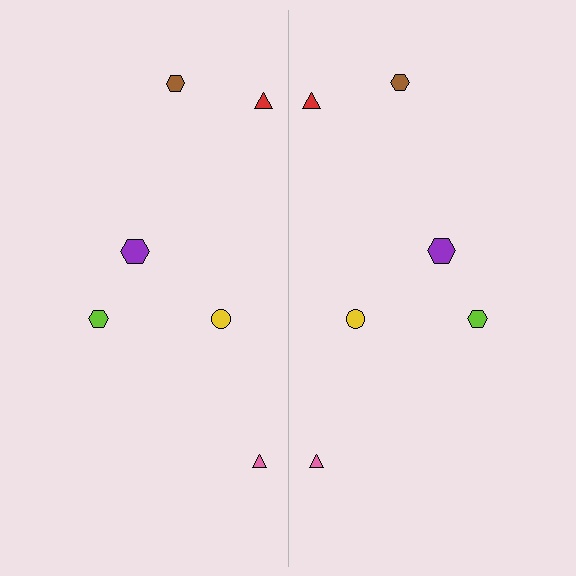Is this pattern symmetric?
Yes, this pattern has bilateral (reflection) symmetry.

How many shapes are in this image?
There are 12 shapes in this image.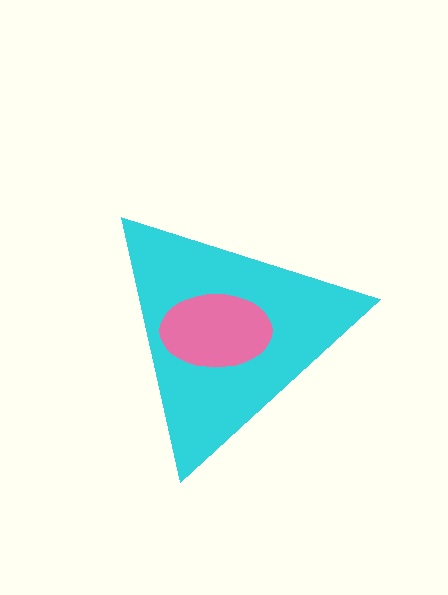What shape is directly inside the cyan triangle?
The pink ellipse.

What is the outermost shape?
The cyan triangle.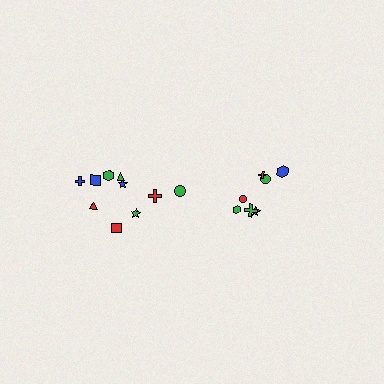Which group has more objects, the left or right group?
The left group.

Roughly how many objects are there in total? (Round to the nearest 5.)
Roughly 15 objects in total.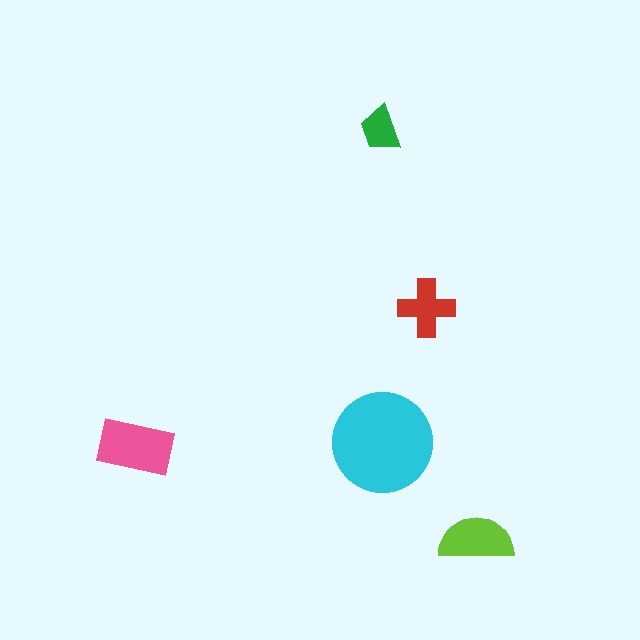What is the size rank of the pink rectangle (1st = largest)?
2nd.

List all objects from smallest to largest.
The green trapezoid, the red cross, the lime semicircle, the pink rectangle, the cyan circle.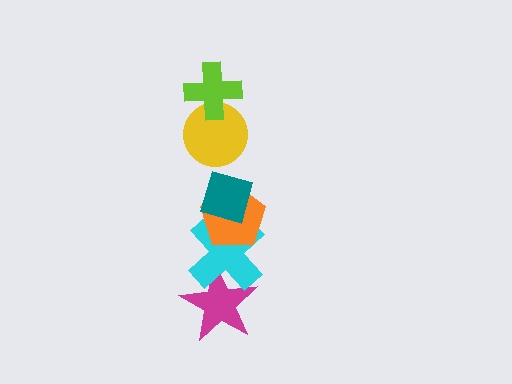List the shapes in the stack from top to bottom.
From top to bottom: the lime cross, the yellow circle, the teal diamond, the orange pentagon, the cyan cross, the magenta star.